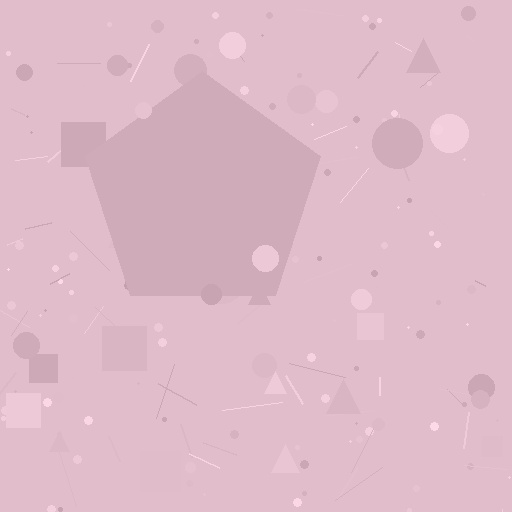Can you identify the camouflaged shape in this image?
The camouflaged shape is a pentagon.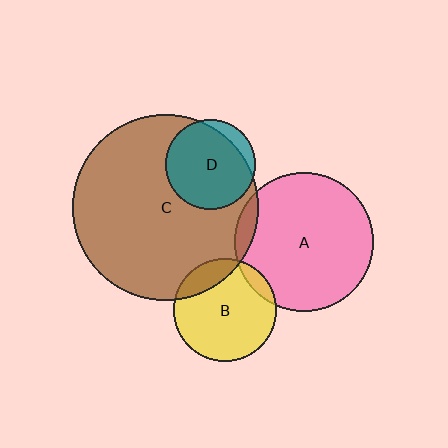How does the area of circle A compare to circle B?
Approximately 1.8 times.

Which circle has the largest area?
Circle C (brown).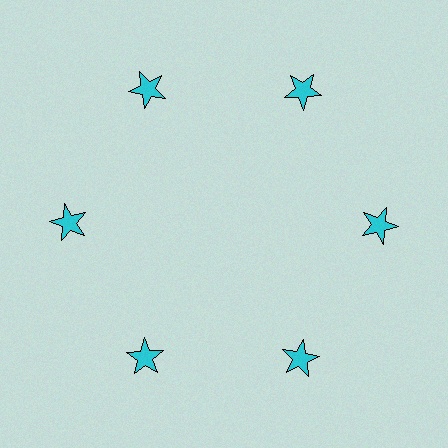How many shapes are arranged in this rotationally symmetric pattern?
There are 6 shapes, arranged in 6 groups of 1.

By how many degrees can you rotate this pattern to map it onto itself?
The pattern maps onto itself every 60 degrees of rotation.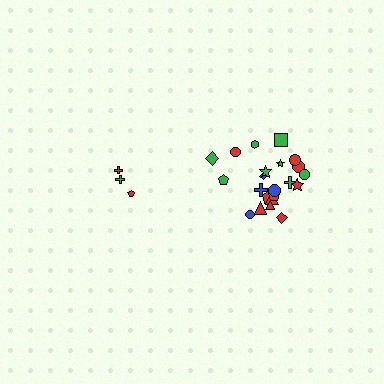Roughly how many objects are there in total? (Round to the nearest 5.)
Roughly 25 objects in total.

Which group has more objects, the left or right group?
The right group.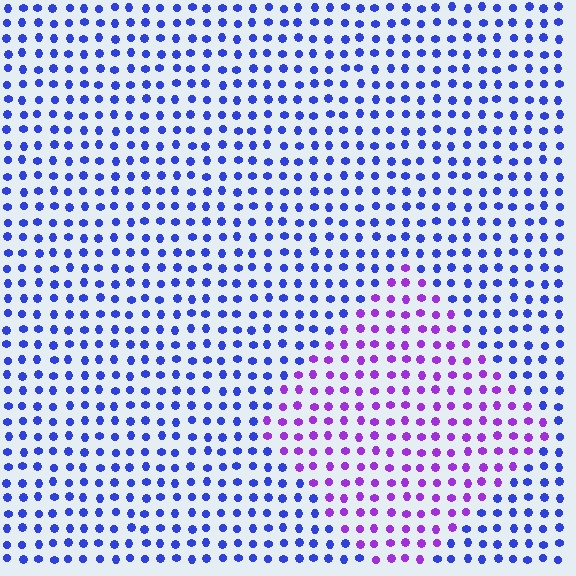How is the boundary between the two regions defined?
The boundary is defined purely by a slight shift in hue (about 46 degrees). Spacing, size, and orientation are identical on both sides.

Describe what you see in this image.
The image is filled with small blue elements in a uniform arrangement. A diamond-shaped region is visible where the elements are tinted to a slightly different hue, forming a subtle color boundary.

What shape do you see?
I see a diamond.